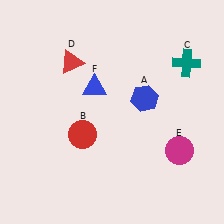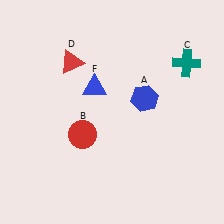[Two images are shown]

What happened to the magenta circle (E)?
The magenta circle (E) was removed in Image 2. It was in the bottom-right area of Image 1.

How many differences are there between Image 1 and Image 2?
There is 1 difference between the two images.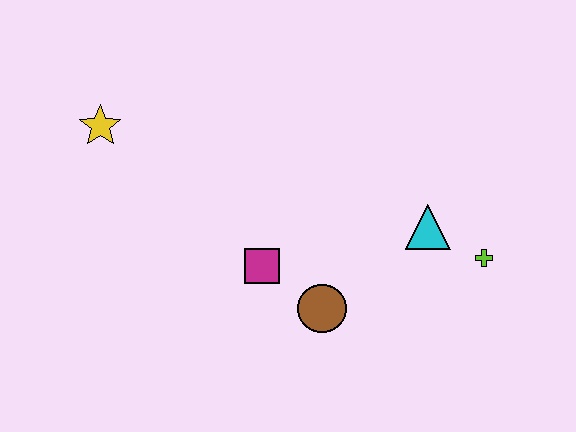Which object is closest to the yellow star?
The magenta square is closest to the yellow star.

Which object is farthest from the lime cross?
The yellow star is farthest from the lime cross.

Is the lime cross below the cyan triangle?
Yes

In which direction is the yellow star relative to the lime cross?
The yellow star is to the left of the lime cross.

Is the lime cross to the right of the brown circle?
Yes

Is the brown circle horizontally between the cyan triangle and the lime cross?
No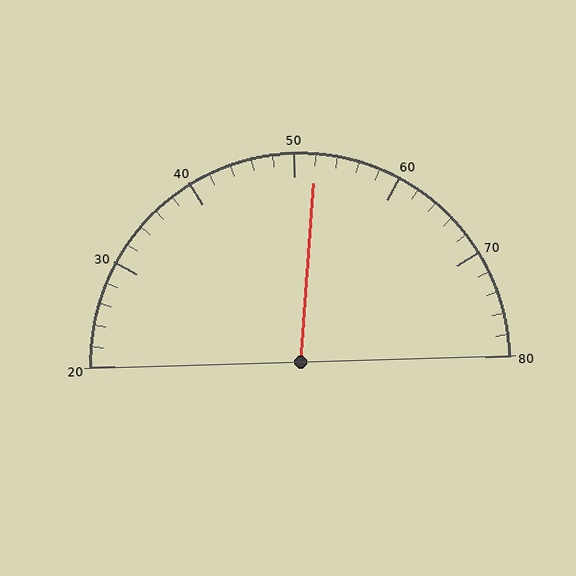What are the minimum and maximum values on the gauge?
The gauge ranges from 20 to 80.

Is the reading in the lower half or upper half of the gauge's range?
The reading is in the upper half of the range (20 to 80).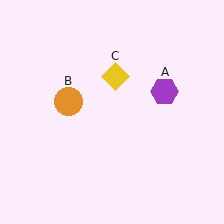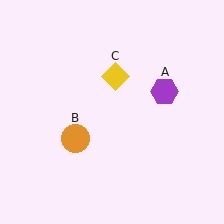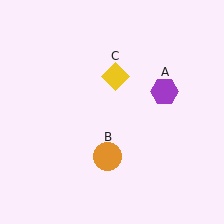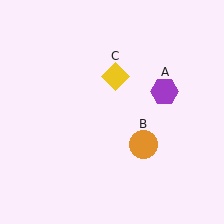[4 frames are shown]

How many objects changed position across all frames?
1 object changed position: orange circle (object B).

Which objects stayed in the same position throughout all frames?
Purple hexagon (object A) and yellow diamond (object C) remained stationary.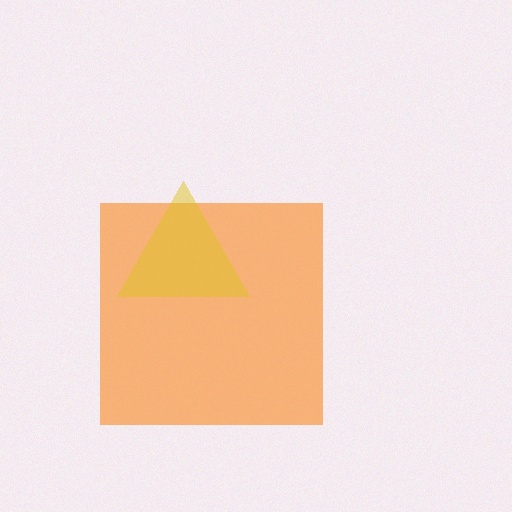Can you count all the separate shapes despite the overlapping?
Yes, there are 2 separate shapes.